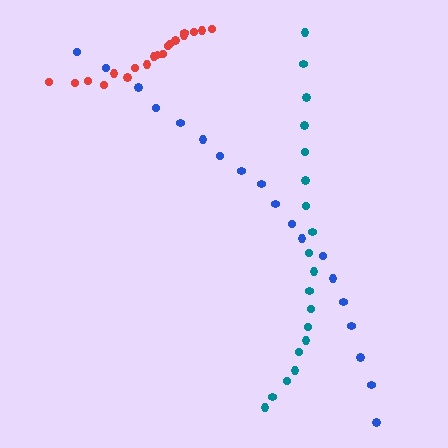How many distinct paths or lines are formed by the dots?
There are 3 distinct paths.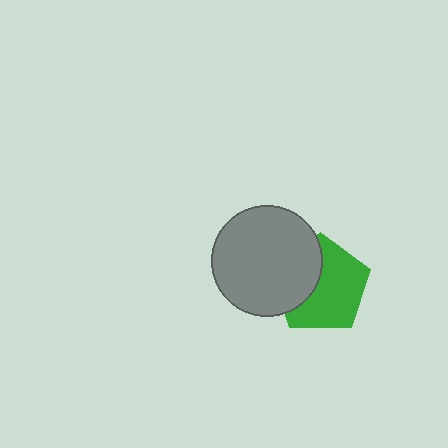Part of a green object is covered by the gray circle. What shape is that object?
It is a pentagon.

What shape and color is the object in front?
The object in front is a gray circle.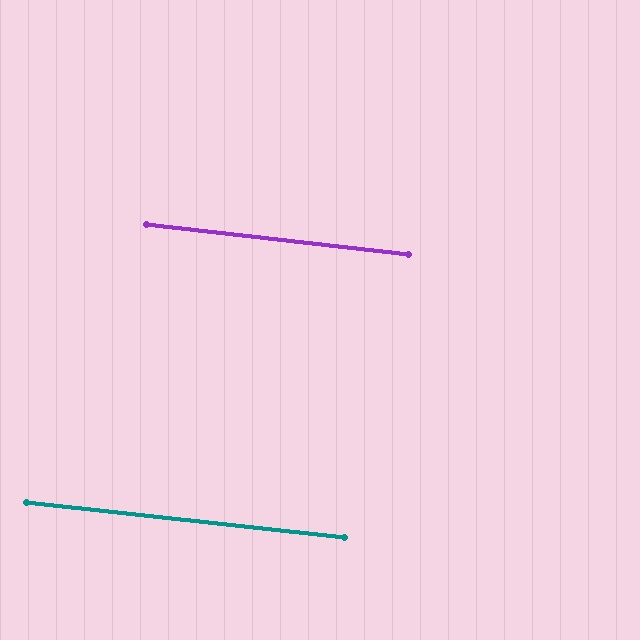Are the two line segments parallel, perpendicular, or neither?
Parallel — their directions differ by only 0.1°.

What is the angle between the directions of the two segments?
Approximately 0 degrees.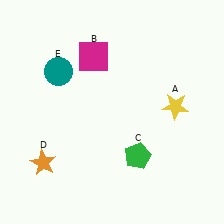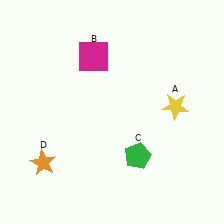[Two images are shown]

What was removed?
The teal circle (E) was removed in Image 2.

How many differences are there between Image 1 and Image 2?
There is 1 difference between the two images.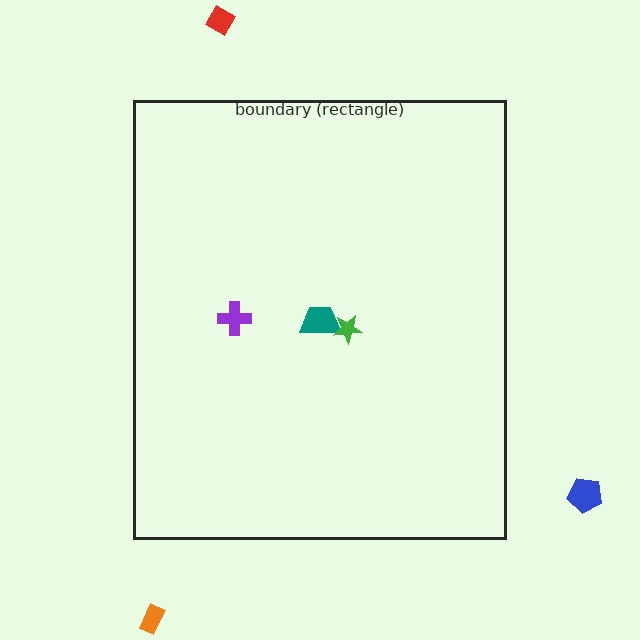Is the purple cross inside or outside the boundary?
Inside.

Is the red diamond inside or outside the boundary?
Outside.